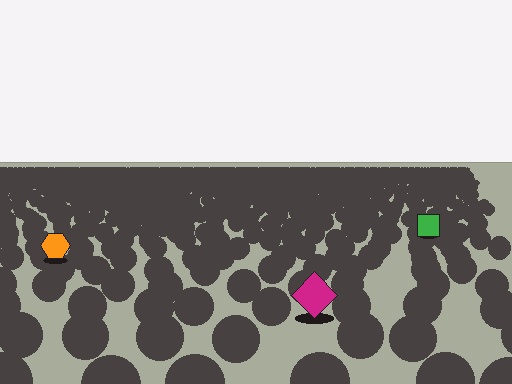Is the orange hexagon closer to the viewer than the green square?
Yes. The orange hexagon is closer — you can tell from the texture gradient: the ground texture is coarser near it.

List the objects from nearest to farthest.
From nearest to farthest: the magenta diamond, the orange hexagon, the green square.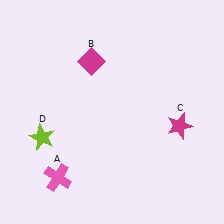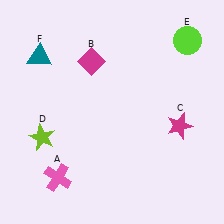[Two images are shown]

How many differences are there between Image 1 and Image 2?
There are 2 differences between the two images.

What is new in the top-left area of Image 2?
A teal triangle (F) was added in the top-left area of Image 2.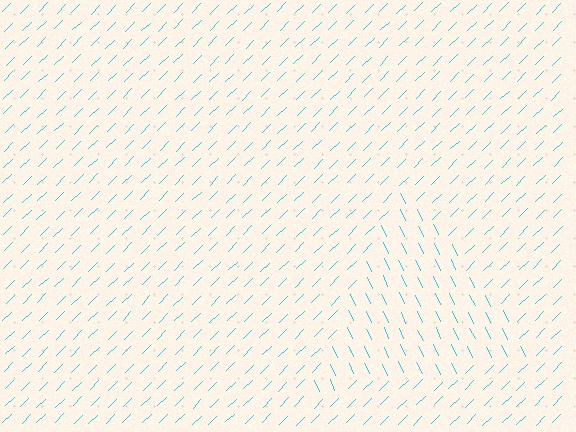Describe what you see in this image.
The image is filled with small cyan line segments. A triangle region in the image has lines oriented differently from the surrounding lines, creating a visible texture boundary.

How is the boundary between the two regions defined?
The boundary is defined purely by a change in line orientation (approximately 71 degrees difference). All lines are the same color and thickness.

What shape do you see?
I see a triangle.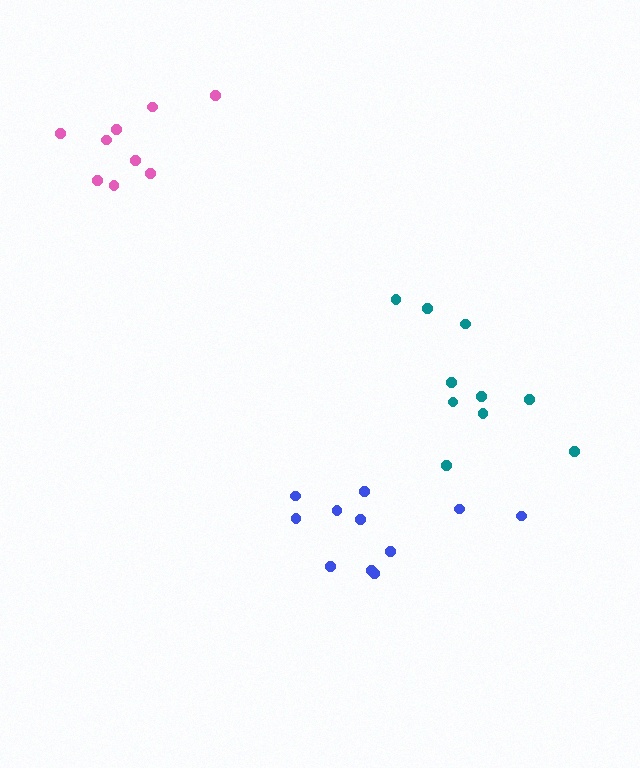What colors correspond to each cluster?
The clusters are colored: teal, pink, blue.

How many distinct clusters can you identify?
There are 3 distinct clusters.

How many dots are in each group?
Group 1: 10 dots, Group 2: 9 dots, Group 3: 11 dots (30 total).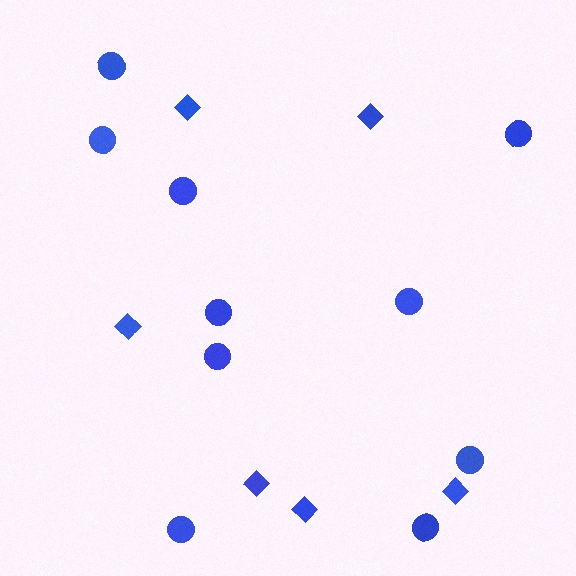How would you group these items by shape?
There are 2 groups: one group of diamonds (6) and one group of circles (10).